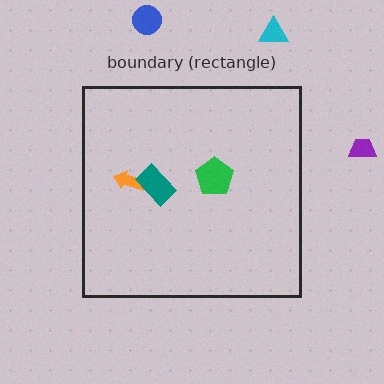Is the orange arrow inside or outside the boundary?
Inside.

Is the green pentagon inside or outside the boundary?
Inside.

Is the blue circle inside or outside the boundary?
Outside.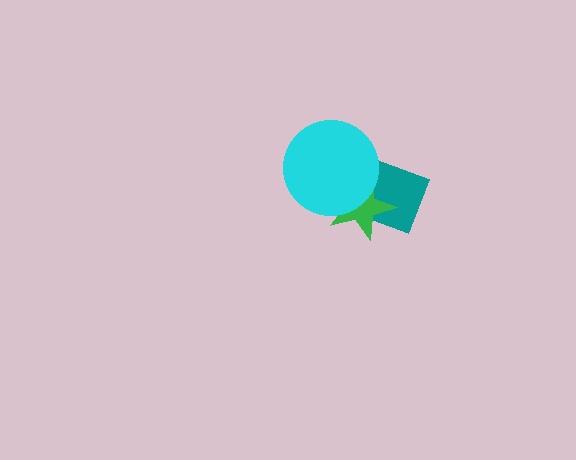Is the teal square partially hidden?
Yes, it is partially covered by another shape.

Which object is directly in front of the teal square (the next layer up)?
The green star is directly in front of the teal square.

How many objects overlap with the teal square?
2 objects overlap with the teal square.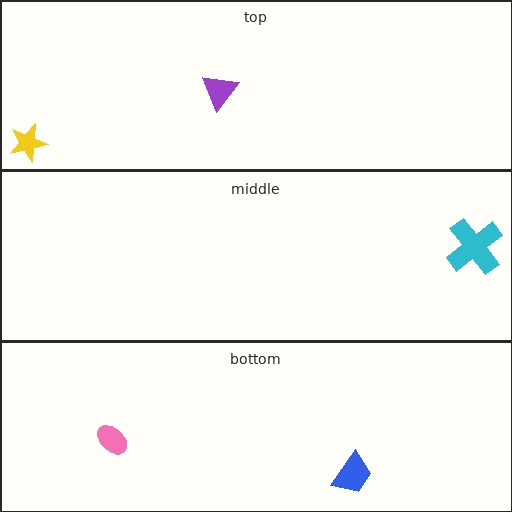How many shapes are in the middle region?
1.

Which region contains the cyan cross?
The middle region.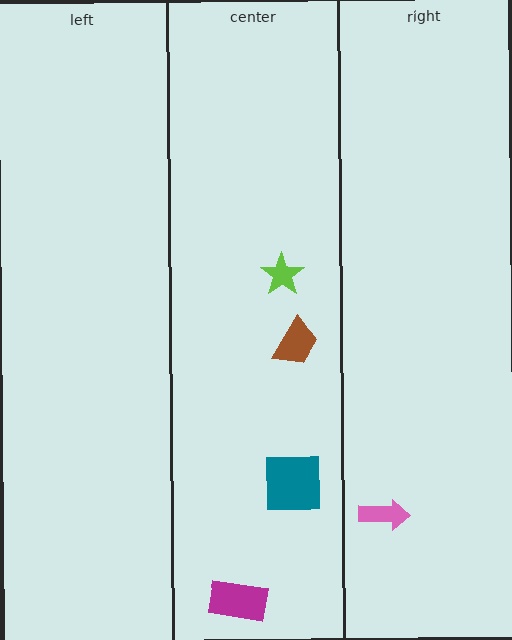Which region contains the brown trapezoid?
The center region.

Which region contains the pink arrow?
The right region.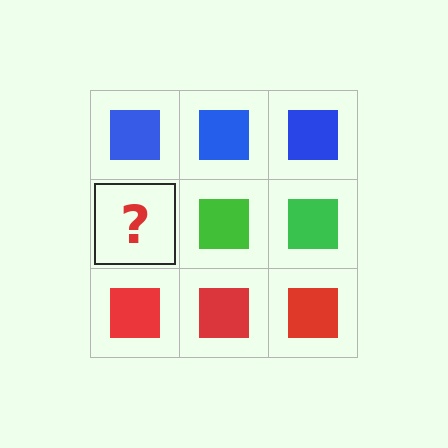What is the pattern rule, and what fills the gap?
The rule is that each row has a consistent color. The gap should be filled with a green square.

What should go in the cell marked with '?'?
The missing cell should contain a green square.